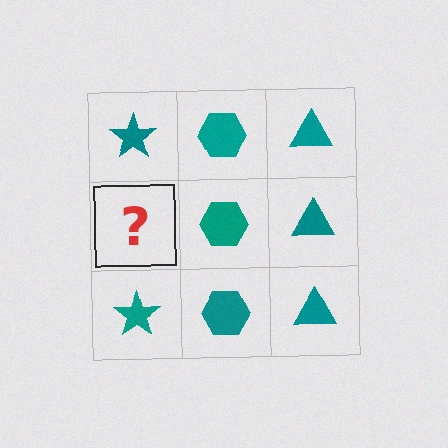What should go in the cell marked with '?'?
The missing cell should contain a teal star.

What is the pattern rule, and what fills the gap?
The rule is that each column has a consistent shape. The gap should be filled with a teal star.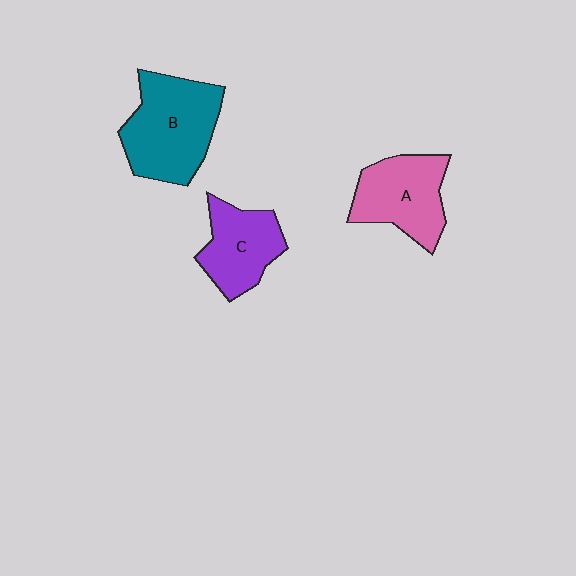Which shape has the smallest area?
Shape C (purple).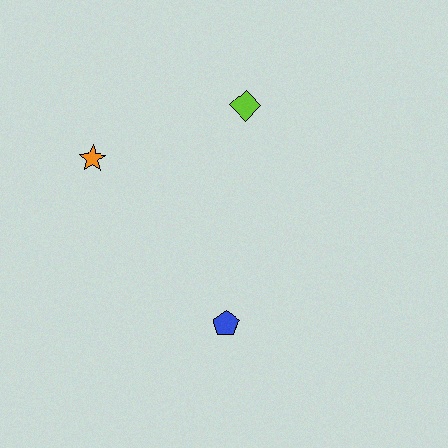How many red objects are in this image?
There are no red objects.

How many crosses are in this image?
There are no crosses.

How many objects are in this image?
There are 3 objects.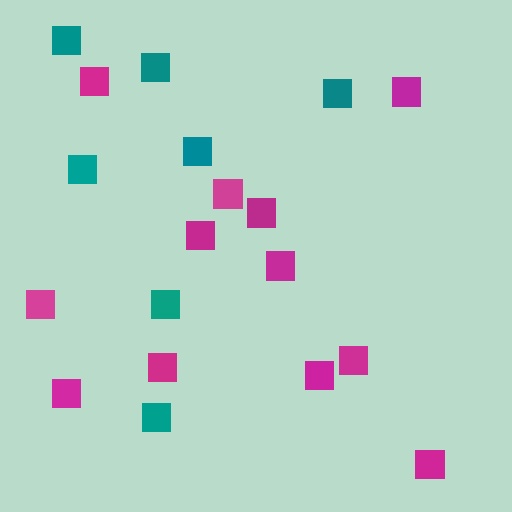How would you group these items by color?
There are 2 groups: one group of teal squares (7) and one group of magenta squares (12).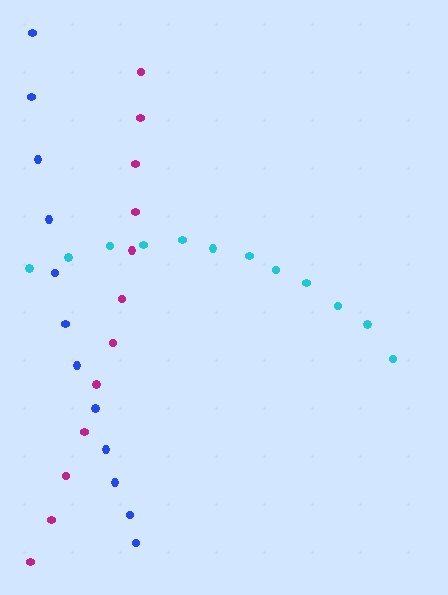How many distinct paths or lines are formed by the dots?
There are 3 distinct paths.